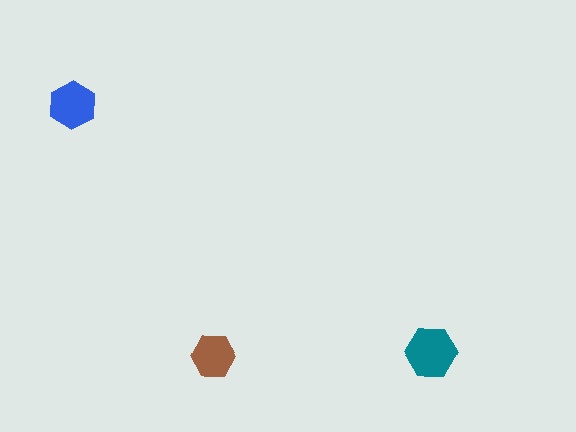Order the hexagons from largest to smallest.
the teal one, the blue one, the brown one.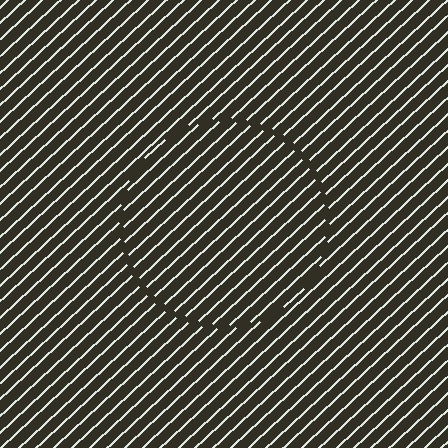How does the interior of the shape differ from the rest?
The interior of the shape contains the same grating, shifted by half a period — the contour is defined by the phase discontinuity where line-ends from the inner and outer gratings abut.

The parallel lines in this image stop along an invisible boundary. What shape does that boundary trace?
An illusory circle. The interior of the shape contains the same grating, shifted by half a period — the contour is defined by the phase discontinuity where line-ends from the inner and outer gratings abut.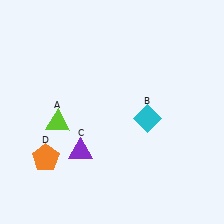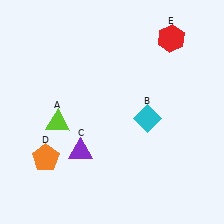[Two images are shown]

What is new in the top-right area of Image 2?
A red hexagon (E) was added in the top-right area of Image 2.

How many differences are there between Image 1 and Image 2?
There is 1 difference between the two images.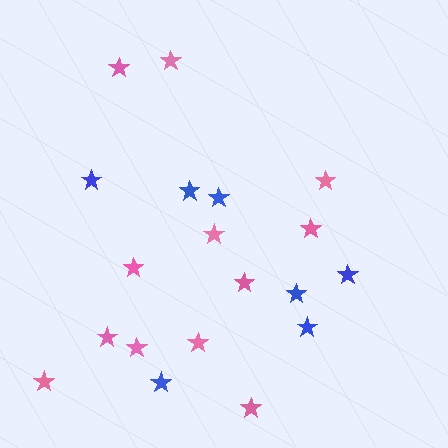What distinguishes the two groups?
There are 2 groups: one group of pink stars (12) and one group of blue stars (7).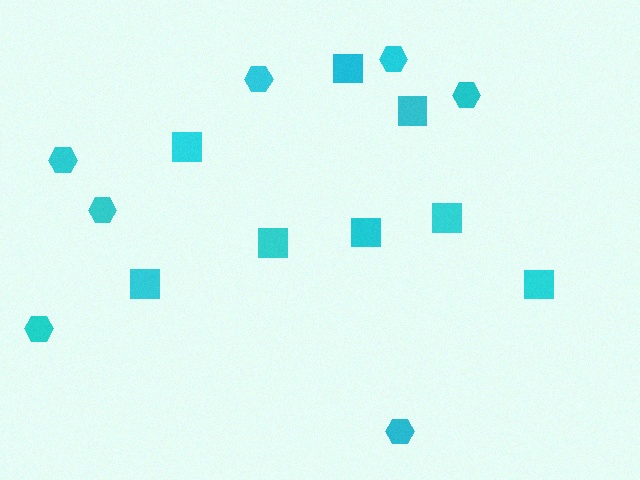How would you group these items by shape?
There are 2 groups: one group of hexagons (7) and one group of squares (8).